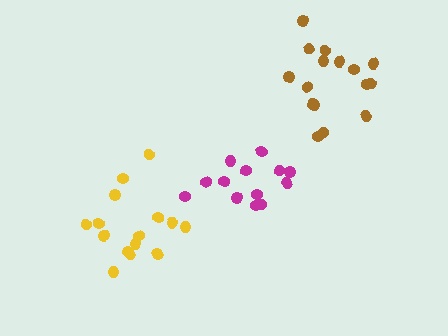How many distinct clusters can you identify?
There are 3 distinct clusters.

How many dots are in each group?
Group 1: 15 dots, Group 2: 16 dots, Group 3: 13 dots (44 total).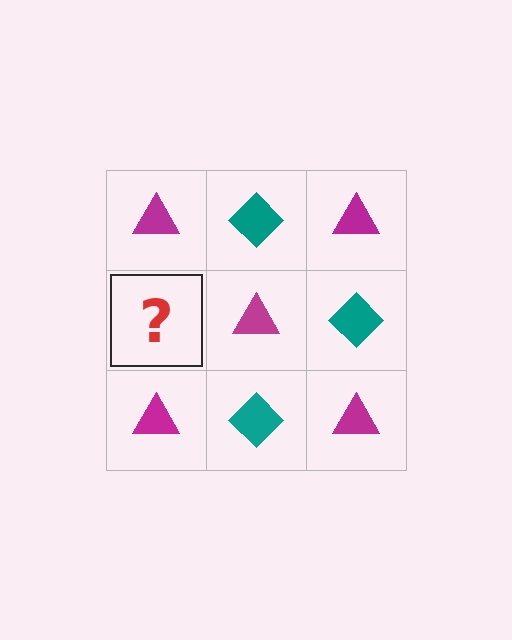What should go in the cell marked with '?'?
The missing cell should contain a teal diamond.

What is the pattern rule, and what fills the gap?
The rule is that it alternates magenta triangle and teal diamond in a checkerboard pattern. The gap should be filled with a teal diamond.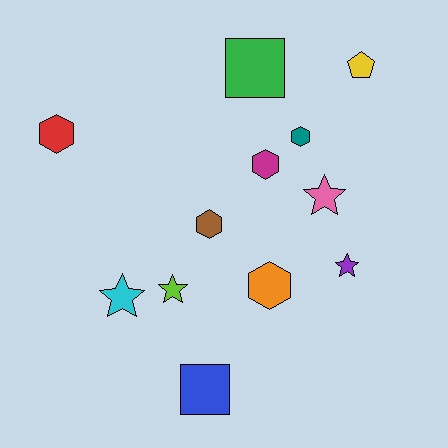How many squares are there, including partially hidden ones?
There are 2 squares.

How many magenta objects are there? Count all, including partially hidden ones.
There is 1 magenta object.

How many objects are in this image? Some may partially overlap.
There are 12 objects.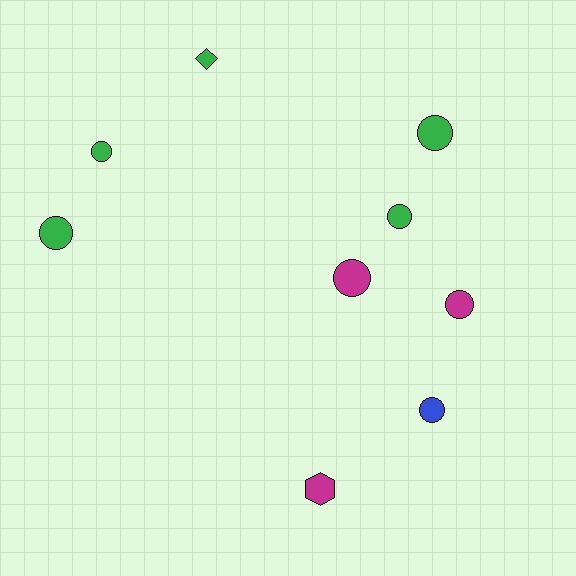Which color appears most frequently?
Green, with 5 objects.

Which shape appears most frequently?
Circle, with 7 objects.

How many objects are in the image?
There are 9 objects.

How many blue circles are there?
There is 1 blue circle.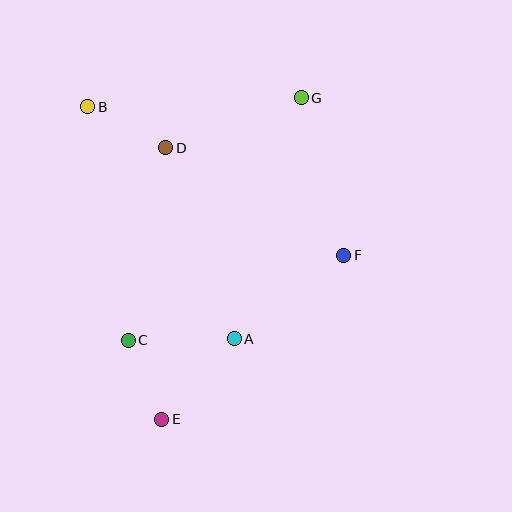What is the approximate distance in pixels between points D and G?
The distance between D and G is approximately 144 pixels.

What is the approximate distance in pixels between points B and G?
The distance between B and G is approximately 214 pixels.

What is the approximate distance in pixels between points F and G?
The distance between F and G is approximately 163 pixels.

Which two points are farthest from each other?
Points E and G are farthest from each other.